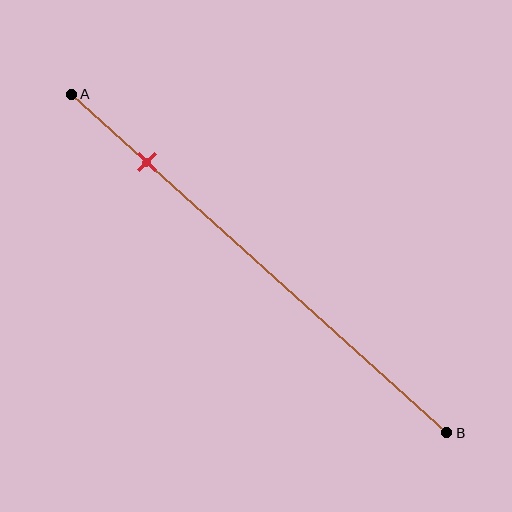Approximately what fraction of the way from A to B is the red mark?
The red mark is approximately 20% of the way from A to B.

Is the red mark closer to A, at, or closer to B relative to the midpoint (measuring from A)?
The red mark is closer to point A than the midpoint of segment AB.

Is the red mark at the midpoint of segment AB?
No, the mark is at about 20% from A, not at the 50% midpoint.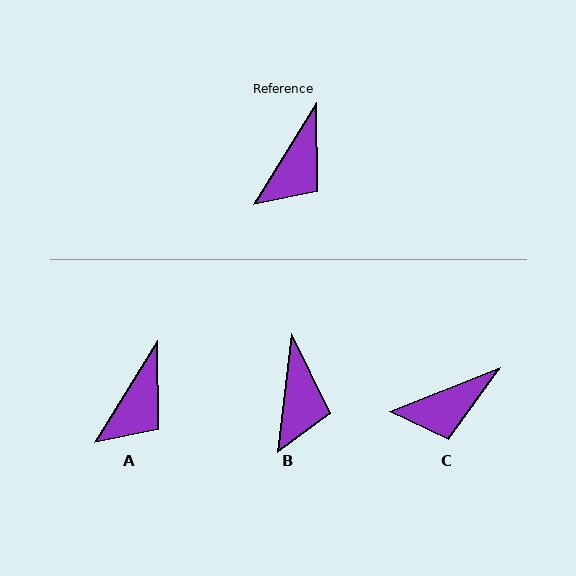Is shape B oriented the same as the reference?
No, it is off by about 25 degrees.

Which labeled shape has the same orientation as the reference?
A.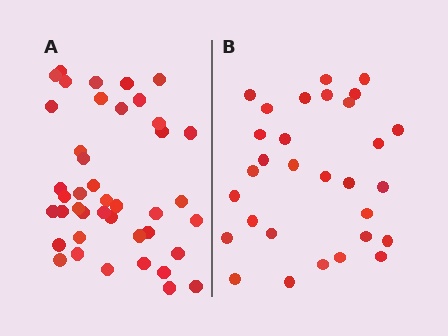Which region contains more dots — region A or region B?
Region A (the left region) has more dots.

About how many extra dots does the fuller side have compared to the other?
Region A has roughly 12 or so more dots than region B.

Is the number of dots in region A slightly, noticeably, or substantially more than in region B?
Region A has noticeably more, but not dramatically so. The ratio is roughly 1.4 to 1.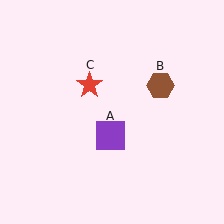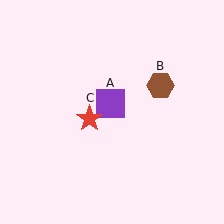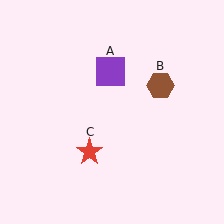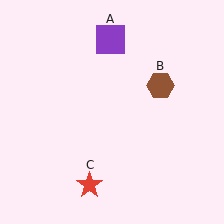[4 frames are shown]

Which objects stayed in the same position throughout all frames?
Brown hexagon (object B) remained stationary.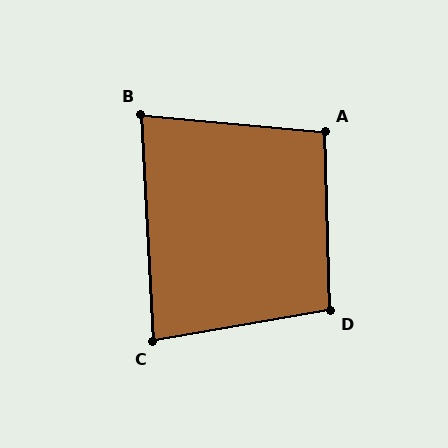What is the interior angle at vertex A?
Approximately 97 degrees (obtuse).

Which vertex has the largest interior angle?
D, at approximately 98 degrees.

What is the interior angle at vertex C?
Approximately 83 degrees (acute).